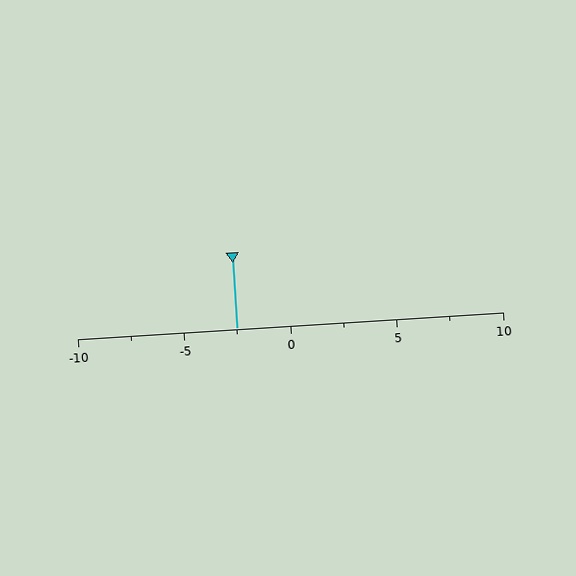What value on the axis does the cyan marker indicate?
The marker indicates approximately -2.5.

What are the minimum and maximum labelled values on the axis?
The axis runs from -10 to 10.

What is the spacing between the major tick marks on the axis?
The major ticks are spaced 5 apart.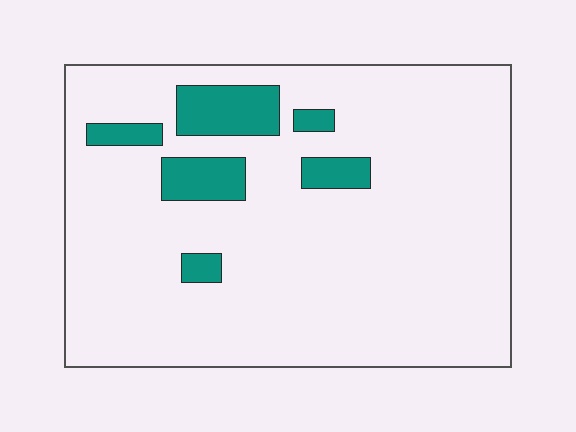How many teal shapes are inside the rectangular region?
6.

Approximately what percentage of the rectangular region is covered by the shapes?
Approximately 10%.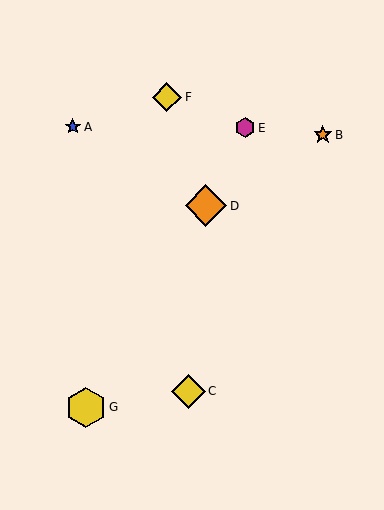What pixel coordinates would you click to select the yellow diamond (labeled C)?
Click at (189, 391) to select the yellow diamond C.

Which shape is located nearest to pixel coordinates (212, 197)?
The orange diamond (labeled D) at (206, 206) is nearest to that location.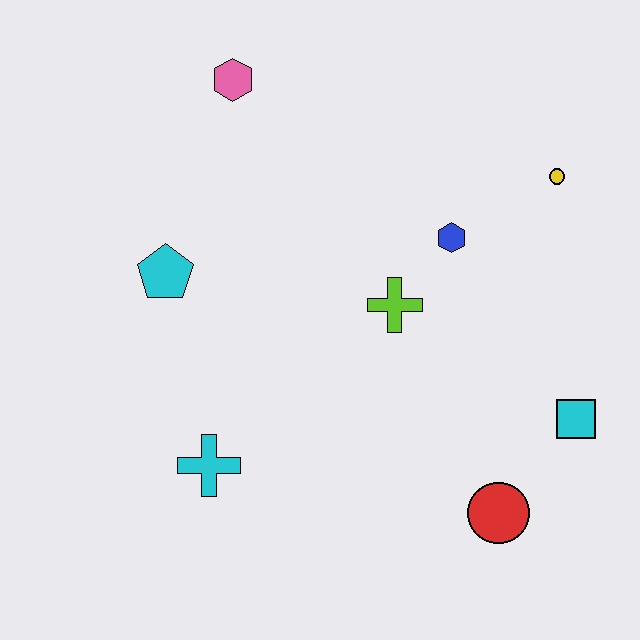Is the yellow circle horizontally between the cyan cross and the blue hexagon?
No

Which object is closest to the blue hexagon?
The lime cross is closest to the blue hexagon.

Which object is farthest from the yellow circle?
The cyan cross is farthest from the yellow circle.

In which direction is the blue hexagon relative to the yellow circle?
The blue hexagon is to the left of the yellow circle.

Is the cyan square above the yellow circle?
No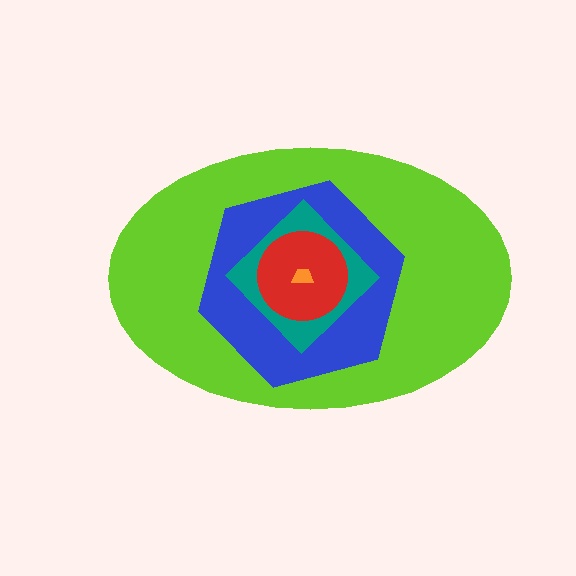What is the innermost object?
The orange trapezoid.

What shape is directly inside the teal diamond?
The red circle.